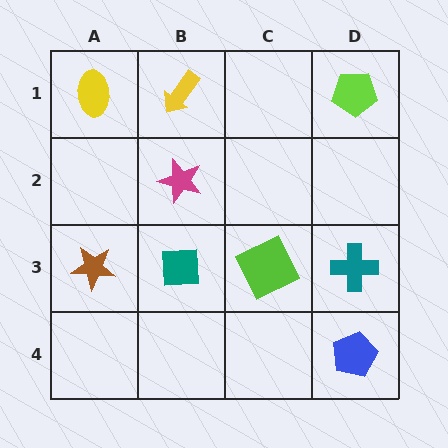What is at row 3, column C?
A lime square.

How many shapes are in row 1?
3 shapes.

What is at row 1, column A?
A yellow ellipse.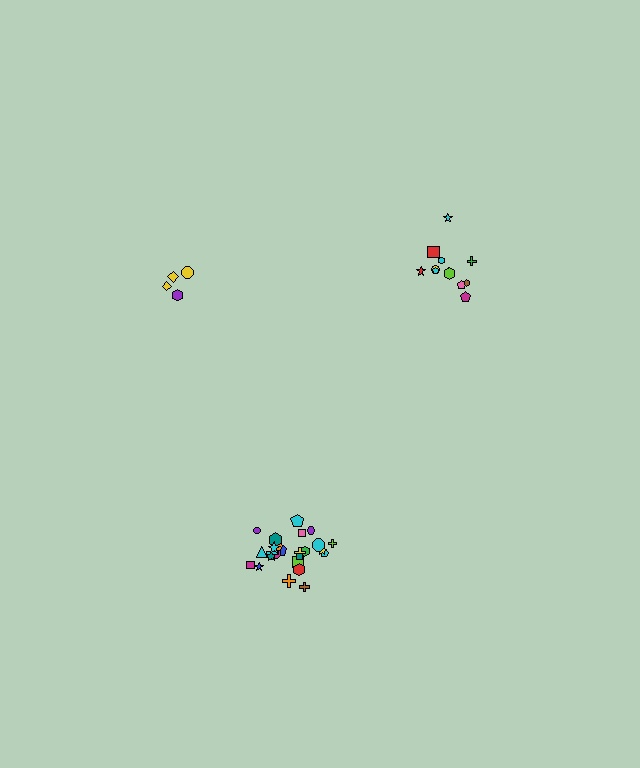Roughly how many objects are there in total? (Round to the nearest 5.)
Roughly 40 objects in total.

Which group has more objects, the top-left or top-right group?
The top-right group.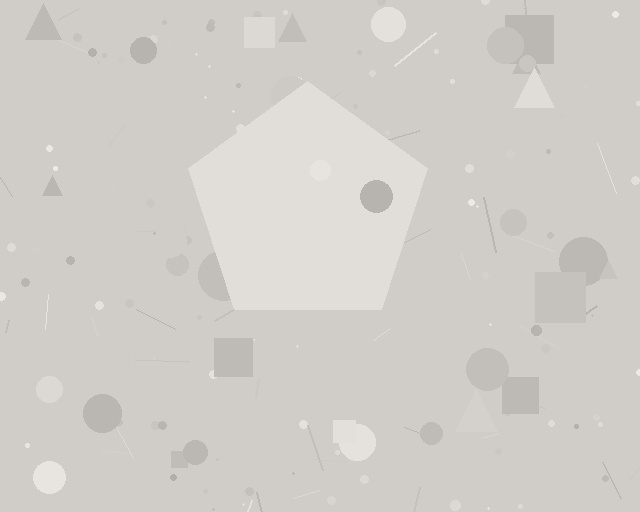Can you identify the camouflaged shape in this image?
The camouflaged shape is a pentagon.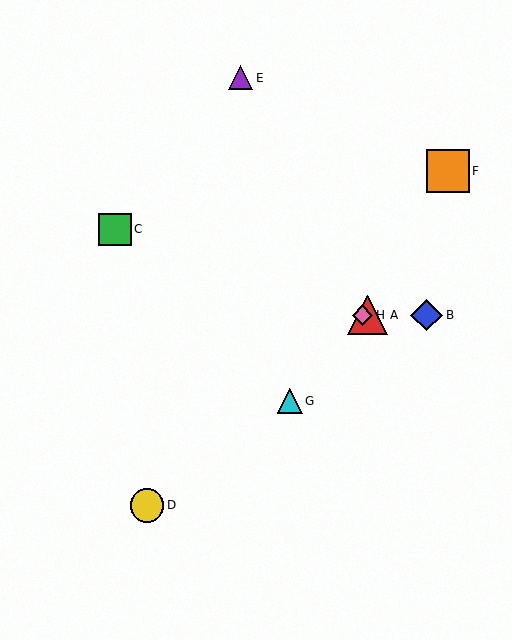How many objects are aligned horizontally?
3 objects (A, B, H) are aligned horizontally.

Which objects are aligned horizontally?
Objects A, B, H are aligned horizontally.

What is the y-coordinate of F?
Object F is at y≈171.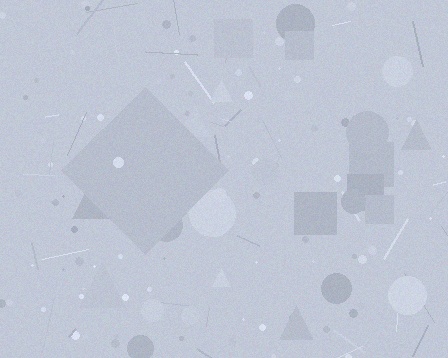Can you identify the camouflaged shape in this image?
The camouflaged shape is a diamond.